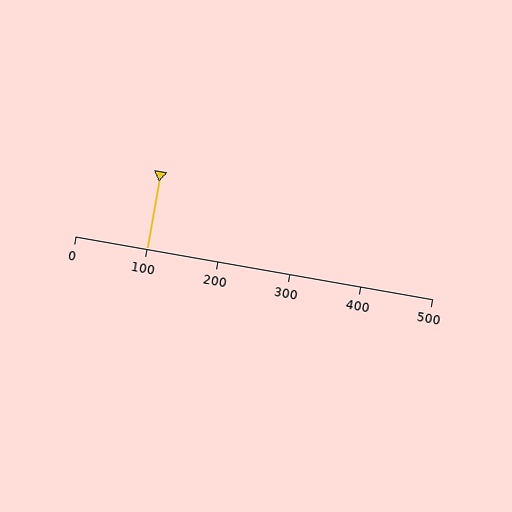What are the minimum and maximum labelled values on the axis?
The axis runs from 0 to 500.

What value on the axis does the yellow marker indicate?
The marker indicates approximately 100.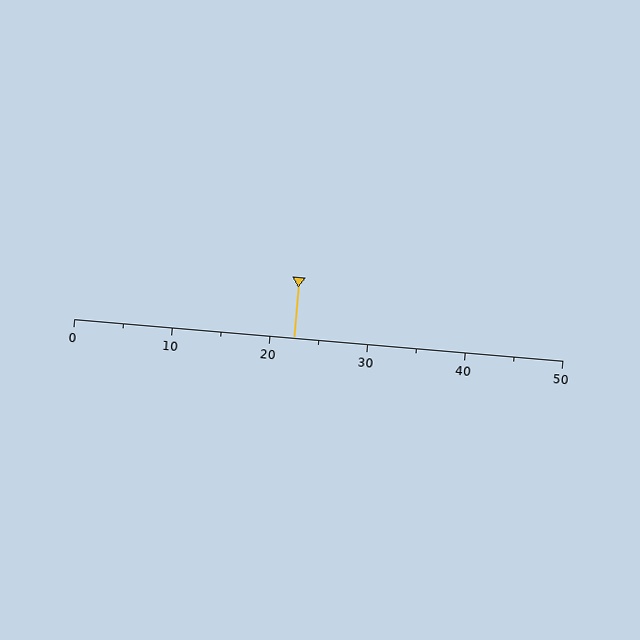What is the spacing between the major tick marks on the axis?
The major ticks are spaced 10 apart.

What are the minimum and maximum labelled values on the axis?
The axis runs from 0 to 50.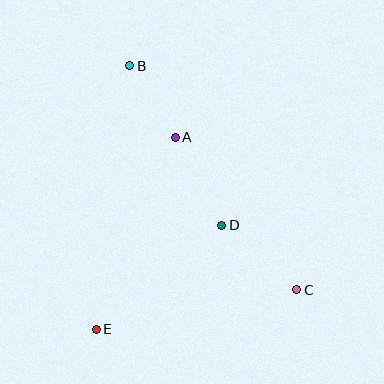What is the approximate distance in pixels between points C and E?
The distance between C and E is approximately 204 pixels.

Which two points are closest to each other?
Points A and B are closest to each other.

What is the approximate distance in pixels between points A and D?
The distance between A and D is approximately 100 pixels.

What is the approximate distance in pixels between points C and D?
The distance between C and D is approximately 99 pixels.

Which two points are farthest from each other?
Points B and C are farthest from each other.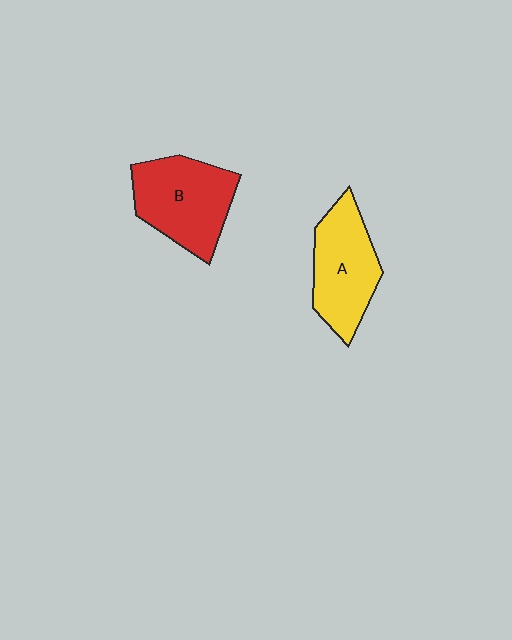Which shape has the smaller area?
Shape A (yellow).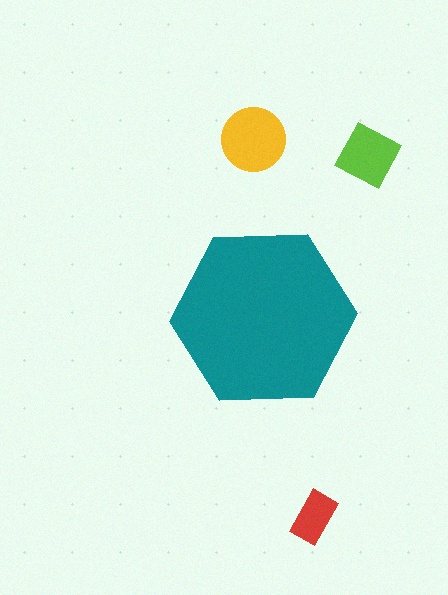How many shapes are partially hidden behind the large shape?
0 shapes are partially hidden.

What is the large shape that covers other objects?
A teal hexagon.